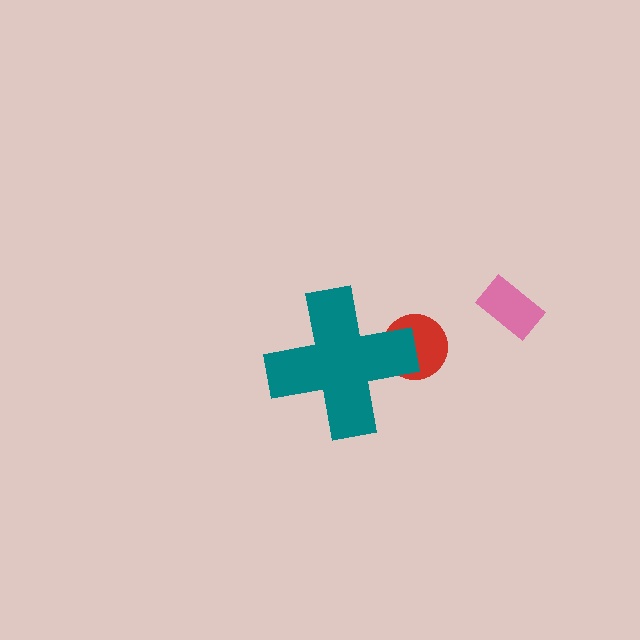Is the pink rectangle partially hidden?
No, the pink rectangle is fully visible.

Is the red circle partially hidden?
Yes, the red circle is partially hidden behind the teal cross.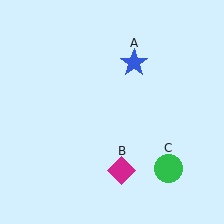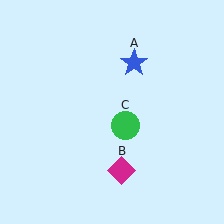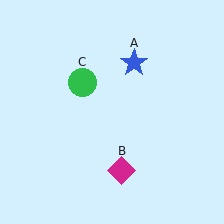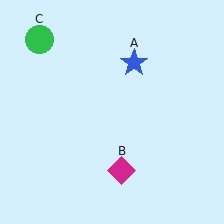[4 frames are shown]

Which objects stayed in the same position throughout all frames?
Blue star (object A) and magenta diamond (object B) remained stationary.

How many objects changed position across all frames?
1 object changed position: green circle (object C).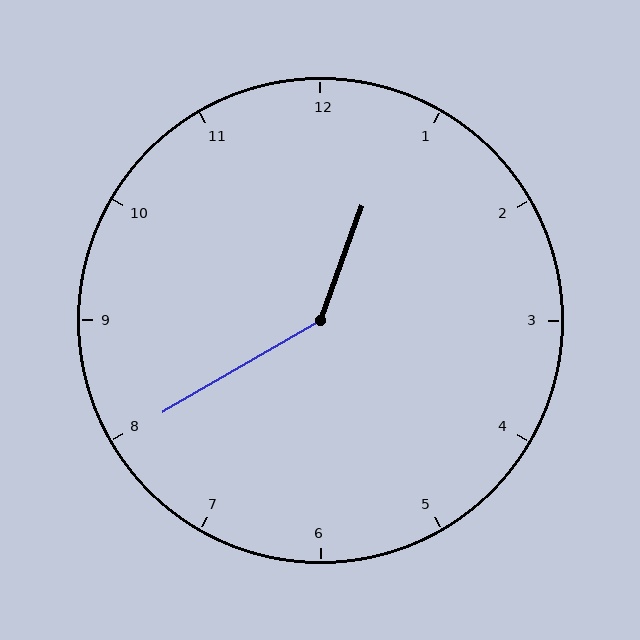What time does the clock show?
12:40.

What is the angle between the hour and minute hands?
Approximately 140 degrees.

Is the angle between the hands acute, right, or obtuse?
It is obtuse.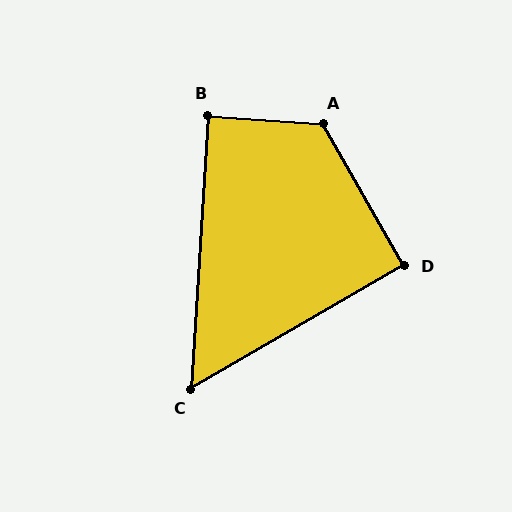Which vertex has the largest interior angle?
A, at approximately 124 degrees.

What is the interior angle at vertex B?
Approximately 90 degrees (approximately right).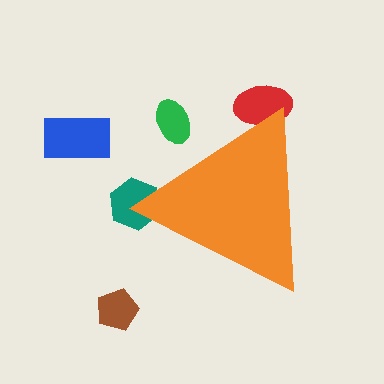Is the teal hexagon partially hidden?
Yes, the teal hexagon is partially hidden behind the orange triangle.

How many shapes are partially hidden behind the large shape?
3 shapes are partially hidden.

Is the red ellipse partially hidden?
Yes, the red ellipse is partially hidden behind the orange triangle.